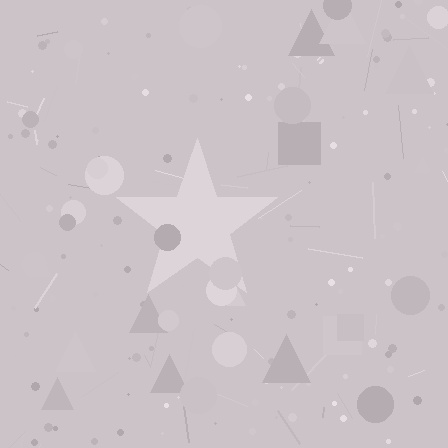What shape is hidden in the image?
A star is hidden in the image.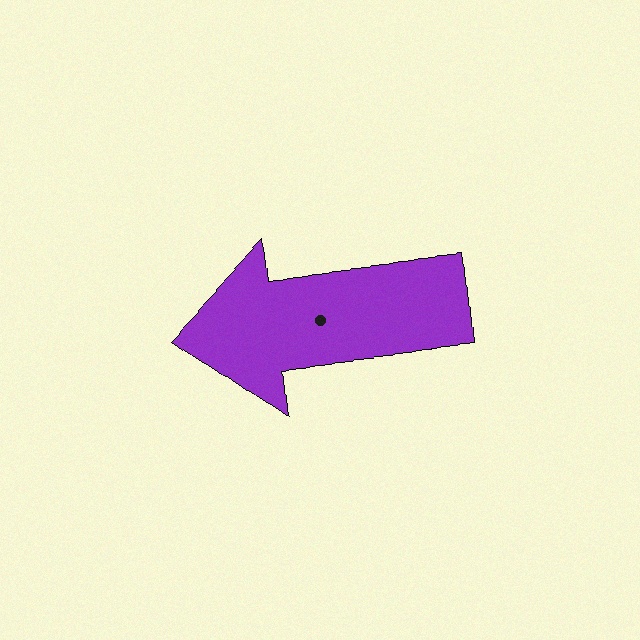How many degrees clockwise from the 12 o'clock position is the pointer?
Approximately 264 degrees.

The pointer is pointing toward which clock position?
Roughly 9 o'clock.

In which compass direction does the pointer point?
West.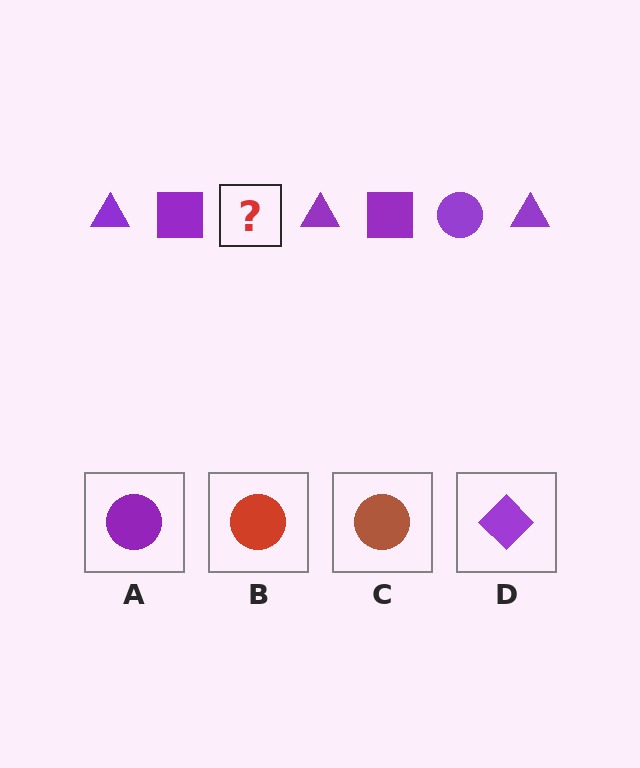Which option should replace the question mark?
Option A.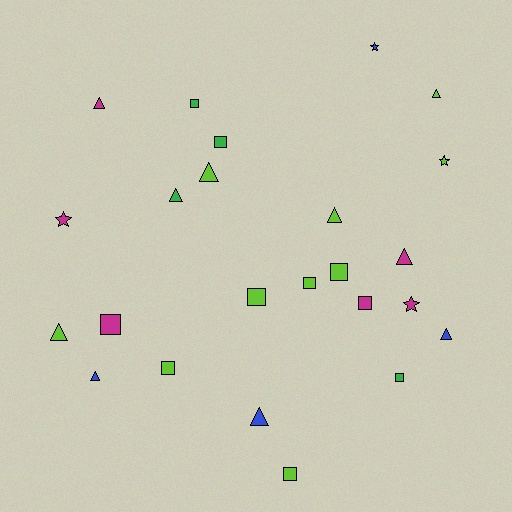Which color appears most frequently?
Lime, with 10 objects.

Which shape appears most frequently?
Triangle, with 10 objects.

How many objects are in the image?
There are 24 objects.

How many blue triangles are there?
There are 3 blue triangles.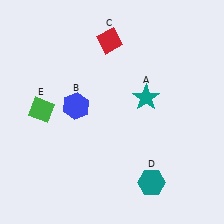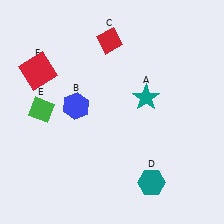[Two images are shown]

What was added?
A red square (F) was added in Image 2.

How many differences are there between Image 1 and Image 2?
There is 1 difference between the two images.